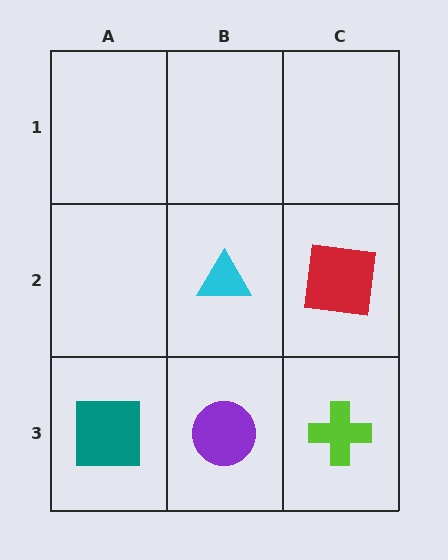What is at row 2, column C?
A red square.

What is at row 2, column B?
A cyan triangle.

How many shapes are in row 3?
3 shapes.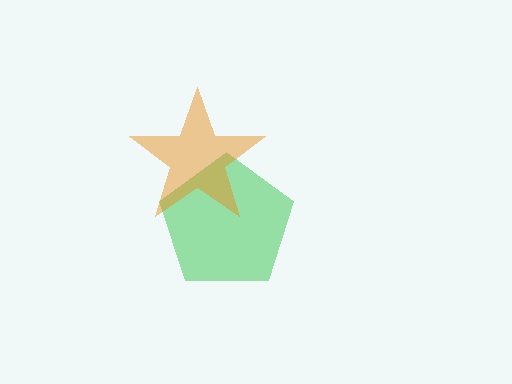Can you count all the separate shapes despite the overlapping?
Yes, there are 2 separate shapes.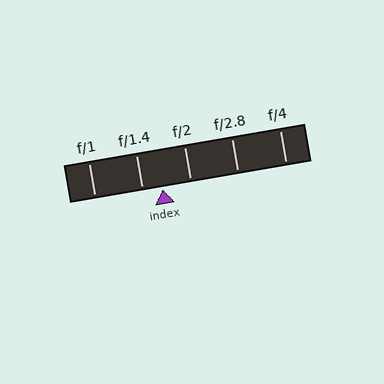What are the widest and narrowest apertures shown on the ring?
The widest aperture shown is f/1 and the narrowest is f/4.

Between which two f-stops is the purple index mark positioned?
The index mark is between f/1.4 and f/2.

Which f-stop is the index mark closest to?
The index mark is closest to f/1.4.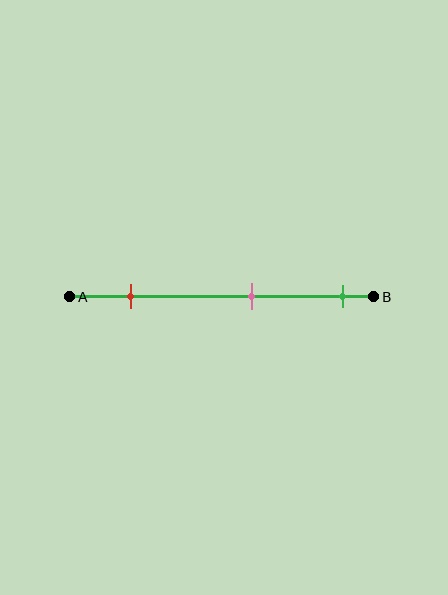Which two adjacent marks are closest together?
The pink and green marks are the closest adjacent pair.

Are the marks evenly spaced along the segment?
Yes, the marks are approximately evenly spaced.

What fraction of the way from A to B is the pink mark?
The pink mark is approximately 60% (0.6) of the way from A to B.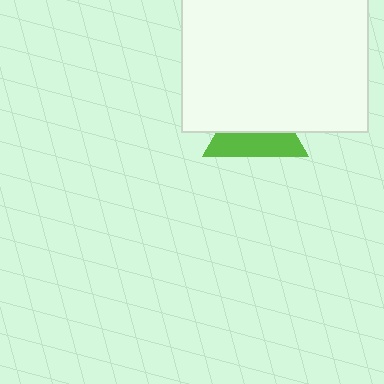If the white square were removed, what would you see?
You would see the complete lime triangle.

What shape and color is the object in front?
The object in front is a white square.